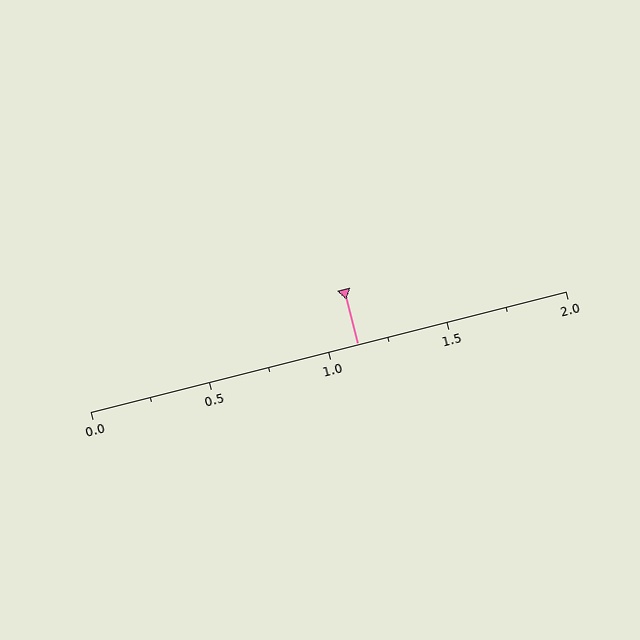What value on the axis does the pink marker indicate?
The marker indicates approximately 1.12.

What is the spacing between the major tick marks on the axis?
The major ticks are spaced 0.5 apart.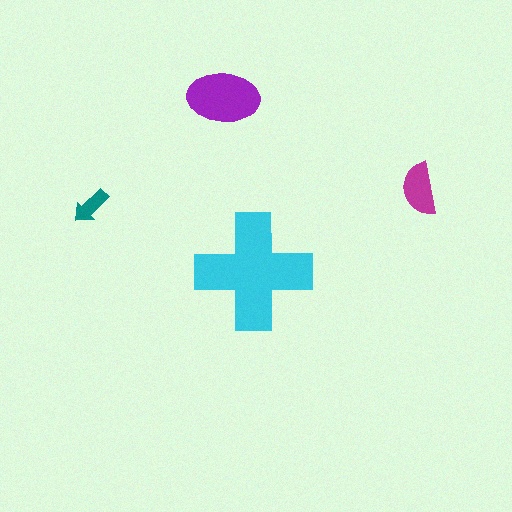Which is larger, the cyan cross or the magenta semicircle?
The cyan cross.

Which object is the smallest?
The teal arrow.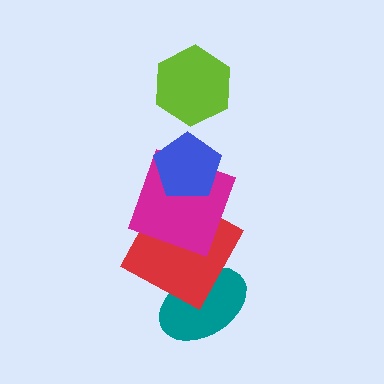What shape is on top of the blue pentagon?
The lime hexagon is on top of the blue pentagon.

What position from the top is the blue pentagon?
The blue pentagon is 2nd from the top.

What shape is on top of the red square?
The magenta square is on top of the red square.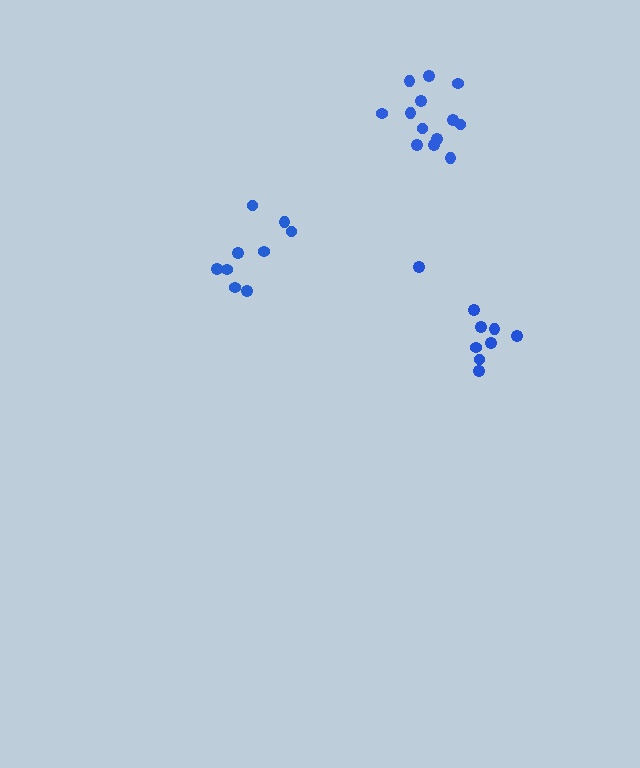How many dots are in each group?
Group 1: 9 dots, Group 2: 13 dots, Group 3: 9 dots (31 total).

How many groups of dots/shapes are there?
There are 3 groups.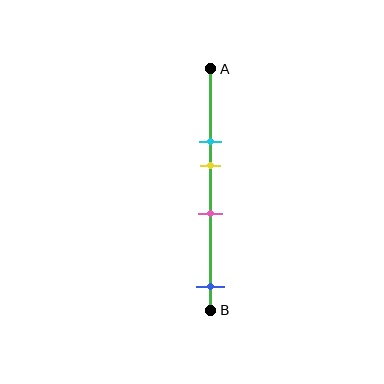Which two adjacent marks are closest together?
The cyan and yellow marks are the closest adjacent pair.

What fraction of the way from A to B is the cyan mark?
The cyan mark is approximately 30% (0.3) of the way from A to B.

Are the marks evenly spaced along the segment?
No, the marks are not evenly spaced.